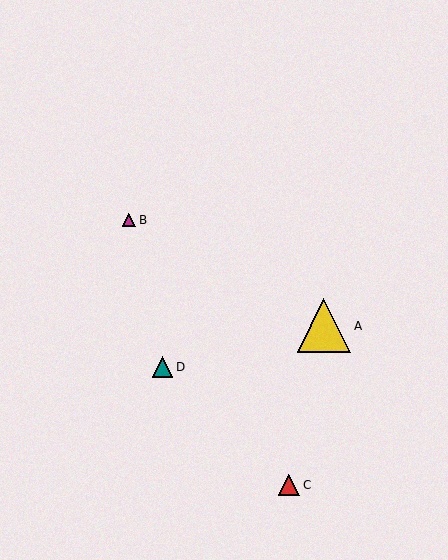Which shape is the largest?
The yellow triangle (labeled A) is the largest.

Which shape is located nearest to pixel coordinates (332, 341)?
The yellow triangle (labeled A) at (324, 326) is nearest to that location.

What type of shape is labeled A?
Shape A is a yellow triangle.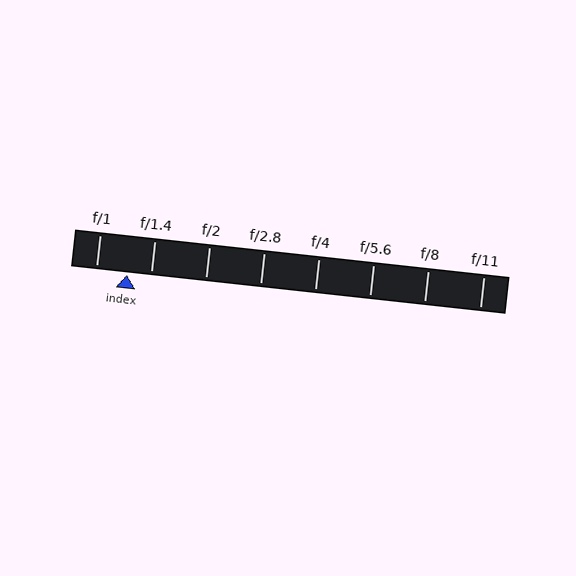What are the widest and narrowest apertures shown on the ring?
The widest aperture shown is f/1 and the narrowest is f/11.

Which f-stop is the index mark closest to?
The index mark is closest to f/1.4.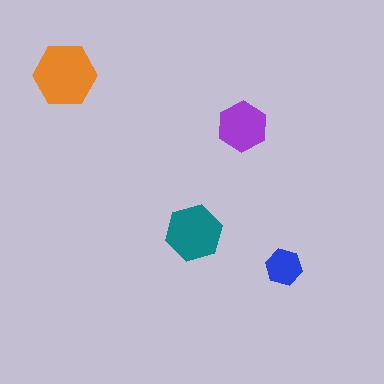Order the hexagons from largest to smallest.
the orange one, the teal one, the purple one, the blue one.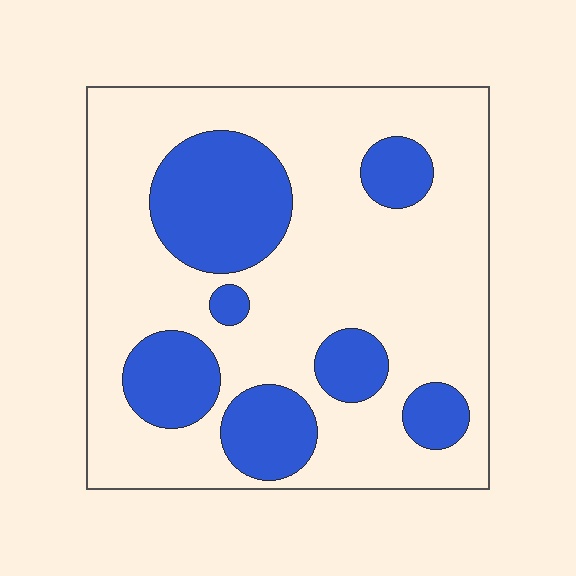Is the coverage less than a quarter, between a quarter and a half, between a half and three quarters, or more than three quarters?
Between a quarter and a half.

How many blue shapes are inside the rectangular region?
7.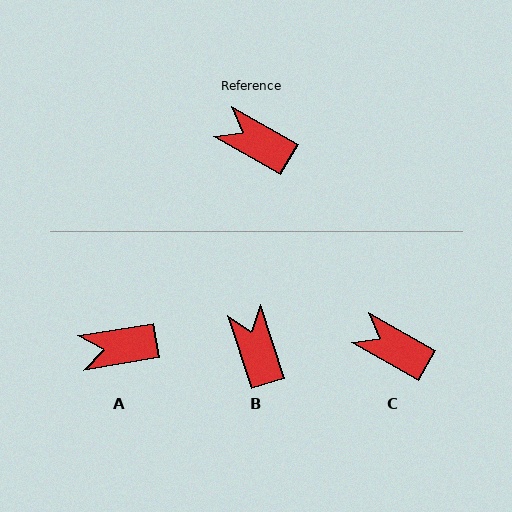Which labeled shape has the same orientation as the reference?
C.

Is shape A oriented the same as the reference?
No, it is off by about 39 degrees.